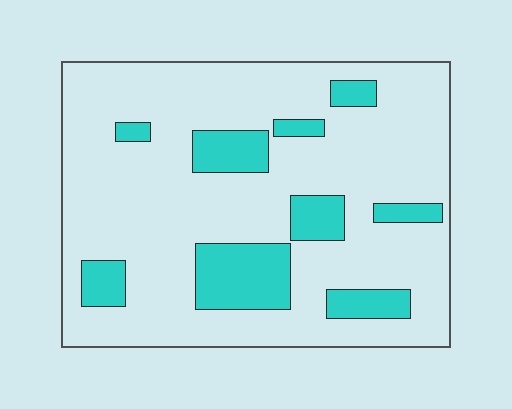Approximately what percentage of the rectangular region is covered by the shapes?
Approximately 20%.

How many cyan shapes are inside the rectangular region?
9.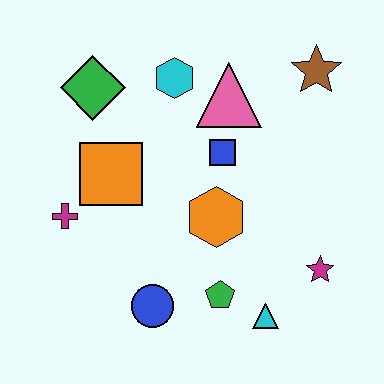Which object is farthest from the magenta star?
The green diamond is farthest from the magenta star.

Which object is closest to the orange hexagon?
The blue square is closest to the orange hexagon.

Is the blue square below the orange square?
No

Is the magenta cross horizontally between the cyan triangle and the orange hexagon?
No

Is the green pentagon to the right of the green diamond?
Yes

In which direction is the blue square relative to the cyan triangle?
The blue square is above the cyan triangle.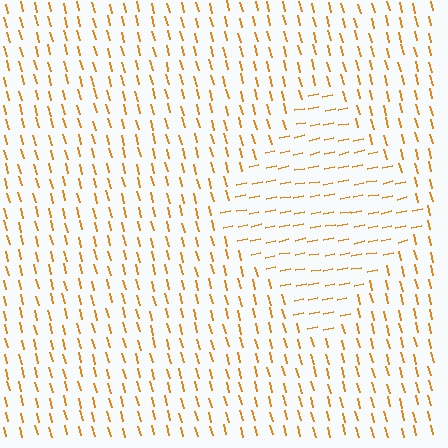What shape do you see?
I see a diamond.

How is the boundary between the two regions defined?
The boundary is defined purely by a change in line orientation (approximately 87 degrees difference). All lines are the same color and thickness.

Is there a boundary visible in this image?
Yes, there is a texture boundary formed by a change in line orientation.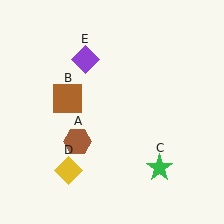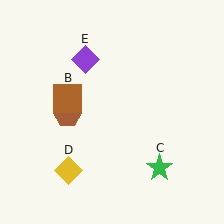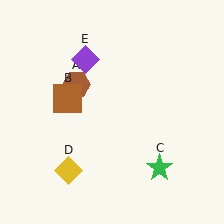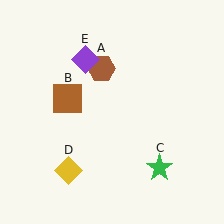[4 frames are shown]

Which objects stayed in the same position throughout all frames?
Brown square (object B) and green star (object C) and yellow diamond (object D) and purple diamond (object E) remained stationary.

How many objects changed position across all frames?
1 object changed position: brown hexagon (object A).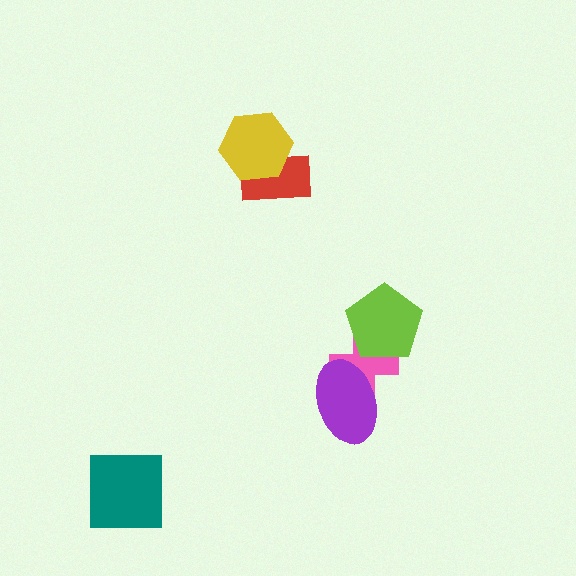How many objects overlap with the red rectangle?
1 object overlaps with the red rectangle.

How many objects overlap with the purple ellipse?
1 object overlaps with the purple ellipse.